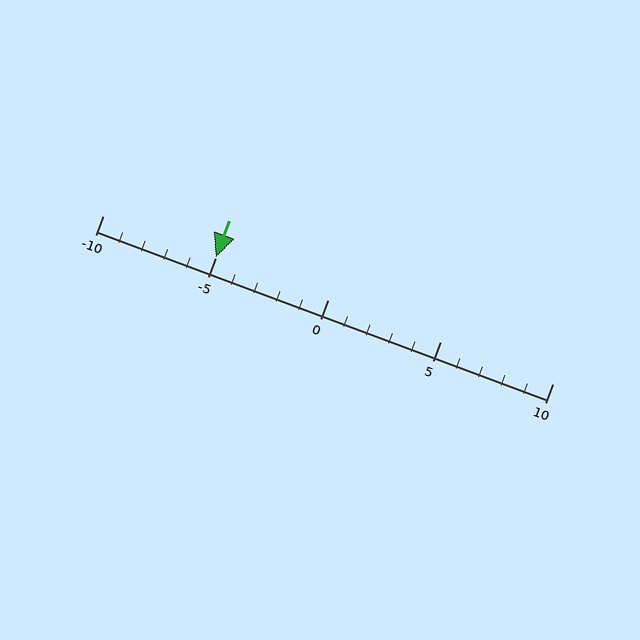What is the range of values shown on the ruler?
The ruler shows values from -10 to 10.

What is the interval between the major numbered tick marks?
The major tick marks are spaced 5 units apart.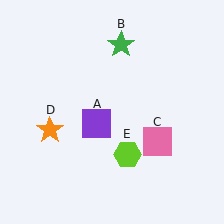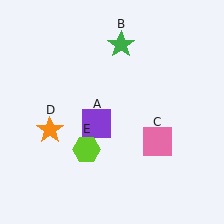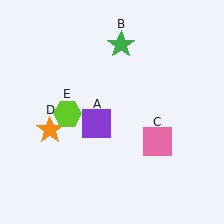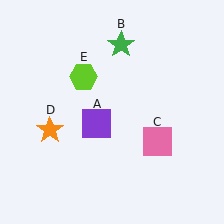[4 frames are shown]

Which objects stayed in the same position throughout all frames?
Purple square (object A) and green star (object B) and pink square (object C) and orange star (object D) remained stationary.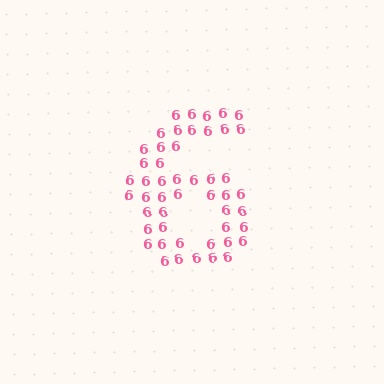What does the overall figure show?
The overall figure shows the digit 6.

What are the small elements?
The small elements are digit 6's.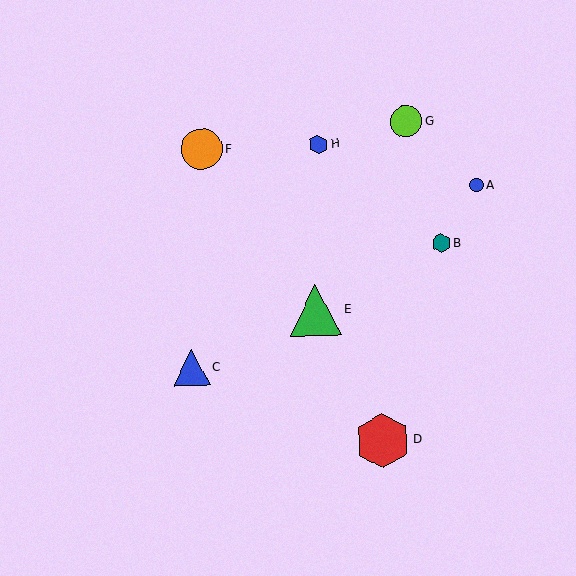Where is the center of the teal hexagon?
The center of the teal hexagon is at (441, 243).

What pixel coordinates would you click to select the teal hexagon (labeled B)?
Click at (441, 243) to select the teal hexagon B.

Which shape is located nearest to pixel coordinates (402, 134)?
The lime circle (labeled G) at (406, 121) is nearest to that location.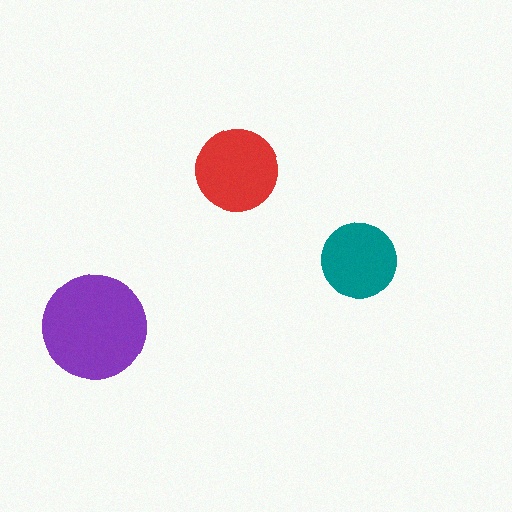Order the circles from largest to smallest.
the purple one, the red one, the teal one.